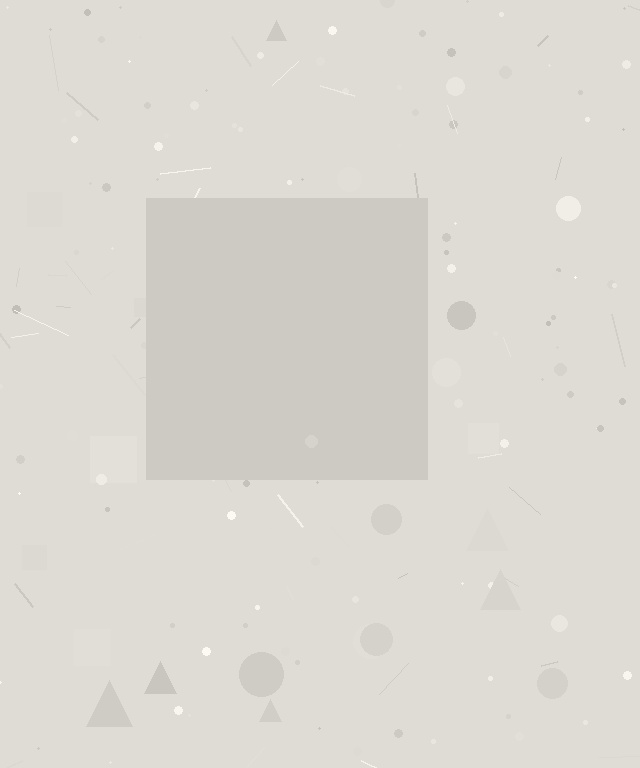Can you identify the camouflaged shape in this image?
The camouflaged shape is a square.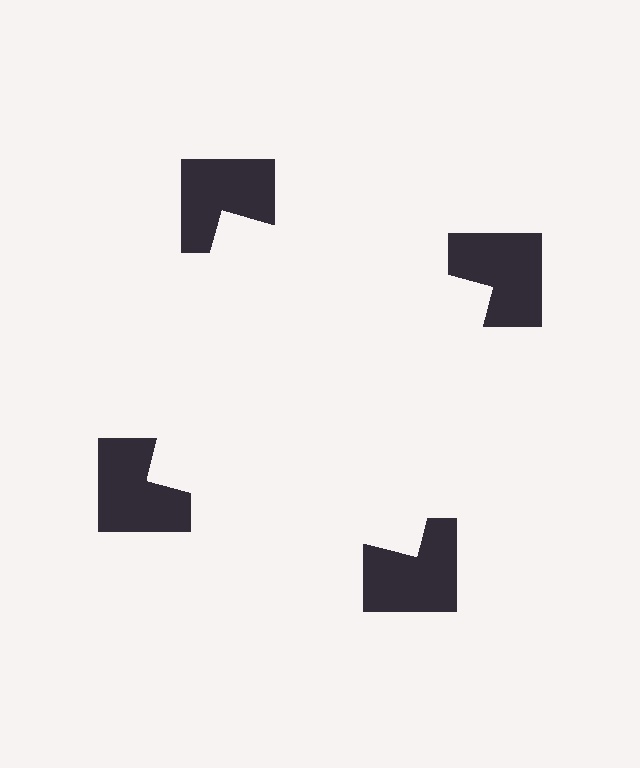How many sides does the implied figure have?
4 sides.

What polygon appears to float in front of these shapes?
An illusory square — its edges are inferred from the aligned wedge cuts in the notched squares, not physically drawn.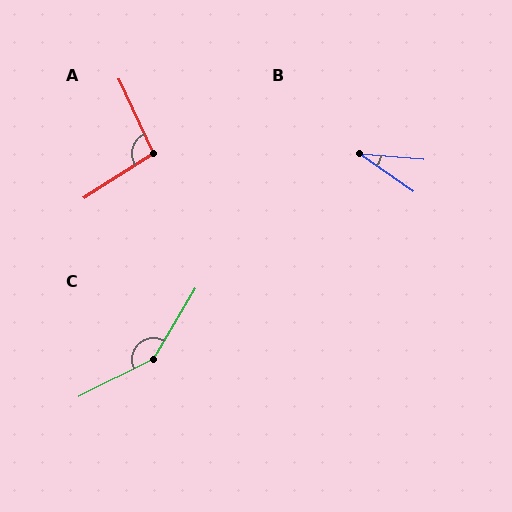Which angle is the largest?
C, at approximately 147 degrees.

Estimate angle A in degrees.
Approximately 98 degrees.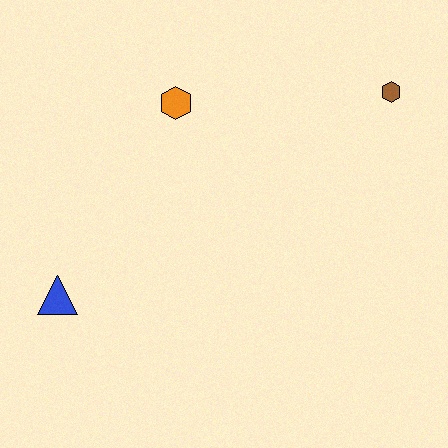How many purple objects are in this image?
There are no purple objects.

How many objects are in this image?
There are 3 objects.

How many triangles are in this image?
There is 1 triangle.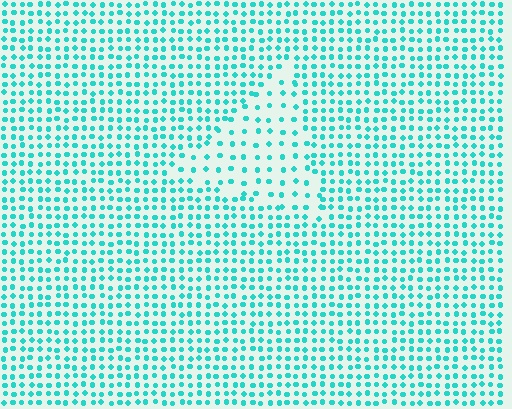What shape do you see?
I see a triangle.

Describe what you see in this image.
The image contains small cyan elements arranged at two different densities. A triangle-shaped region is visible where the elements are less densely packed than the surrounding area.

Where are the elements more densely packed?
The elements are more densely packed outside the triangle boundary.